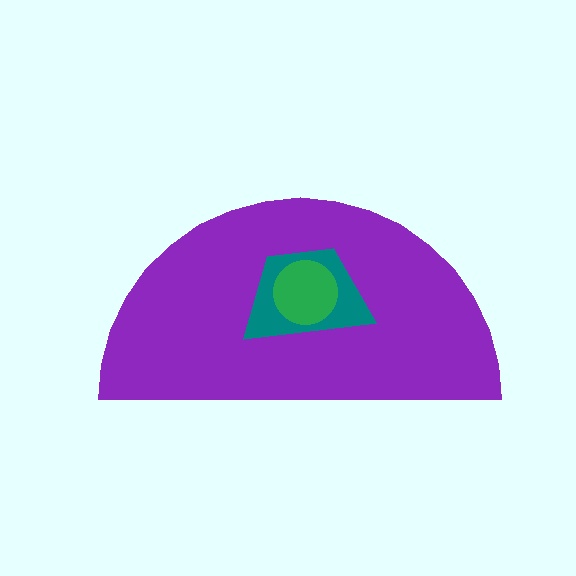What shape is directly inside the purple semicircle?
The teal trapezoid.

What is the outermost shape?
The purple semicircle.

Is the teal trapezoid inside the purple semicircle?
Yes.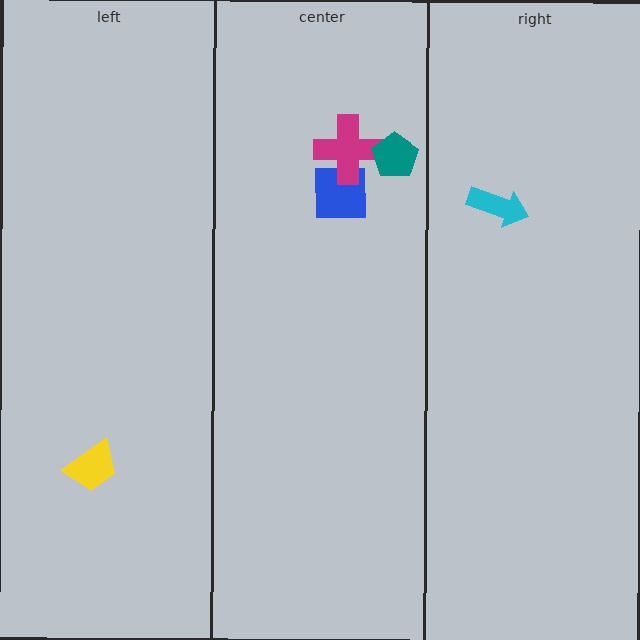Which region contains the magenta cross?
The center region.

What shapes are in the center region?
The blue square, the magenta cross, the teal pentagon.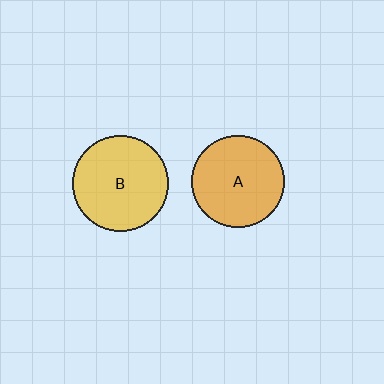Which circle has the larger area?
Circle B (yellow).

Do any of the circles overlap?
No, none of the circles overlap.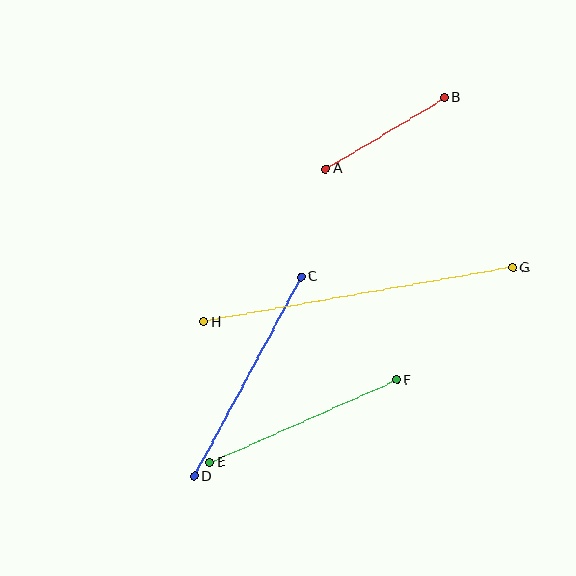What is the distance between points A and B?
The distance is approximately 139 pixels.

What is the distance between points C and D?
The distance is approximately 226 pixels.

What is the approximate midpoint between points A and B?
The midpoint is at approximately (385, 133) pixels.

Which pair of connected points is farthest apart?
Points G and H are farthest apart.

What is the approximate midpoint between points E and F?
The midpoint is at approximately (303, 421) pixels.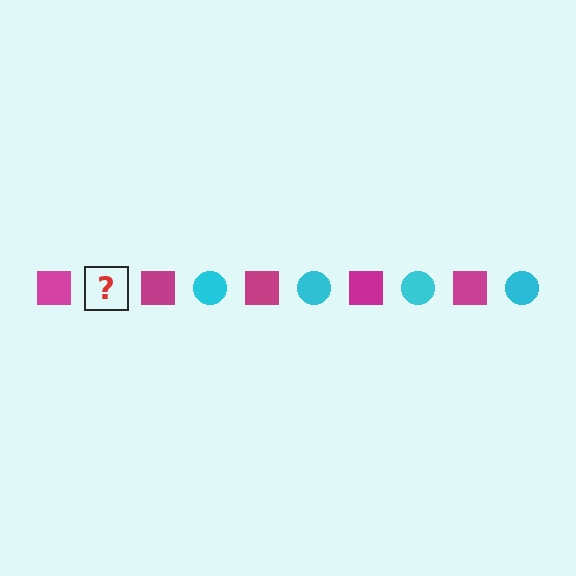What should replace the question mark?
The question mark should be replaced with a cyan circle.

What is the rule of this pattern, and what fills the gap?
The rule is that the pattern alternates between magenta square and cyan circle. The gap should be filled with a cyan circle.